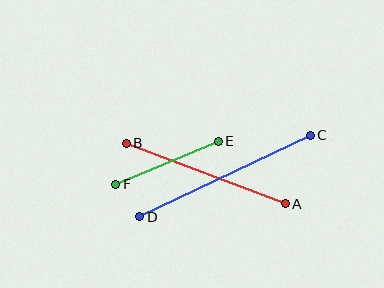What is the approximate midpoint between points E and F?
The midpoint is at approximately (167, 163) pixels.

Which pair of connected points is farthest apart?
Points C and D are farthest apart.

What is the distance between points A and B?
The distance is approximately 170 pixels.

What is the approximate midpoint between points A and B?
The midpoint is at approximately (206, 173) pixels.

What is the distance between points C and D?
The distance is approximately 189 pixels.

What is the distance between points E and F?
The distance is approximately 112 pixels.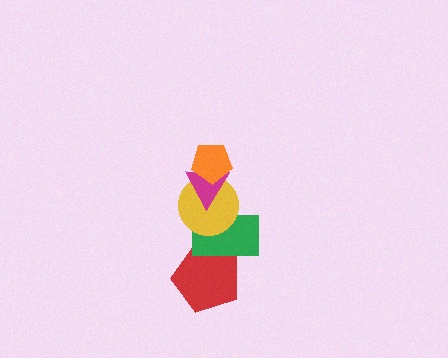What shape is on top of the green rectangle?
The yellow circle is on top of the green rectangle.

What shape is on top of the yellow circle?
The magenta triangle is on top of the yellow circle.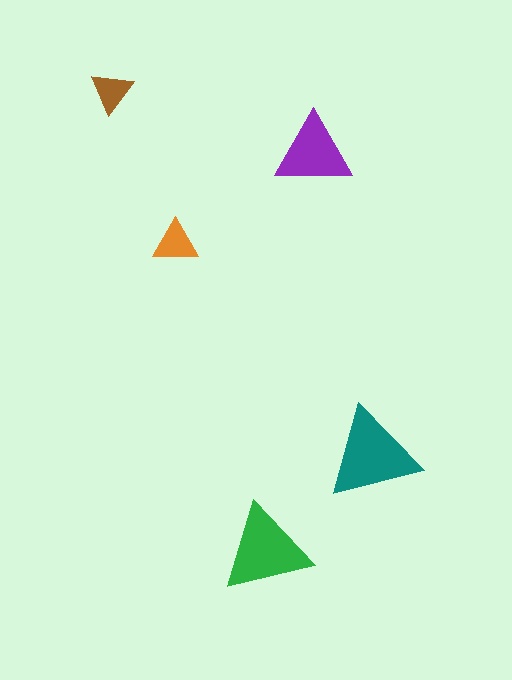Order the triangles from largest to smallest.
the teal one, the green one, the purple one, the orange one, the brown one.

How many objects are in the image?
There are 5 objects in the image.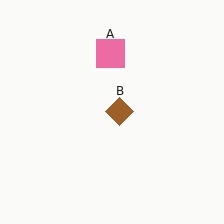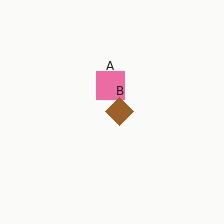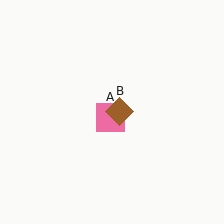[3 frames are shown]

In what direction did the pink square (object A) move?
The pink square (object A) moved down.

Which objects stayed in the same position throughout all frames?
Brown diamond (object B) remained stationary.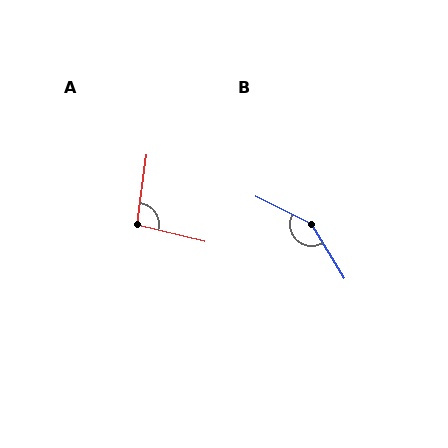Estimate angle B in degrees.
Approximately 148 degrees.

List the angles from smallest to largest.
A (96°), B (148°).